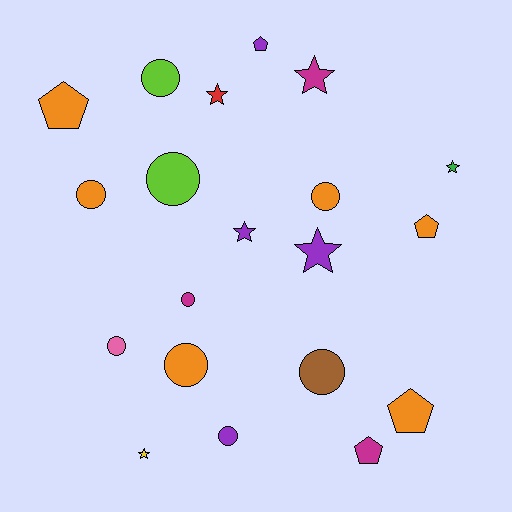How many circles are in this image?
There are 9 circles.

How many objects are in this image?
There are 20 objects.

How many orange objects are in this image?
There are 6 orange objects.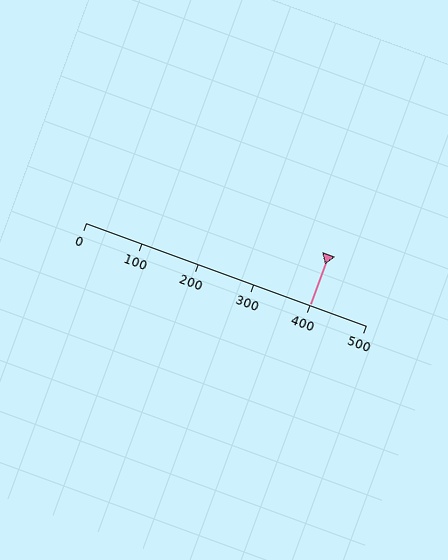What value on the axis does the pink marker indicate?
The marker indicates approximately 400.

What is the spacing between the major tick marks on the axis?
The major ticks are spaced 100 apart.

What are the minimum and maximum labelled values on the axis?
The axis runs from 0 to 500.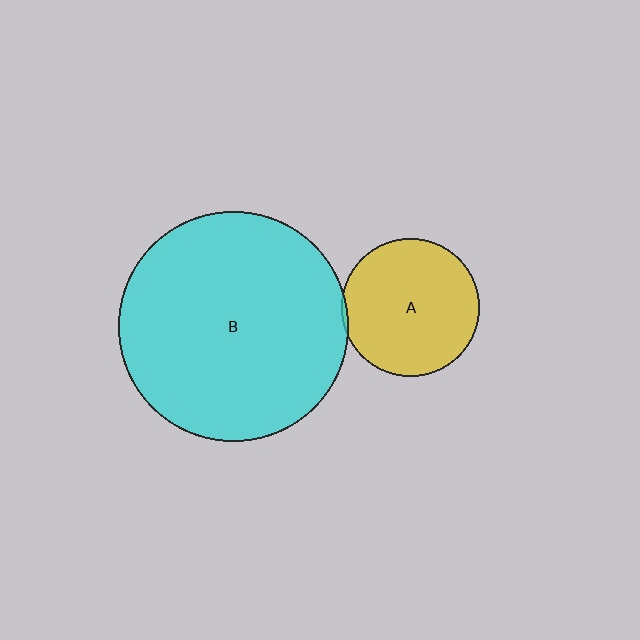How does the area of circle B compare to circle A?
Approximately 2.8 times.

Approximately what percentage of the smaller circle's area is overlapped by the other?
Approximately 5%.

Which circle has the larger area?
Circle B (cyan).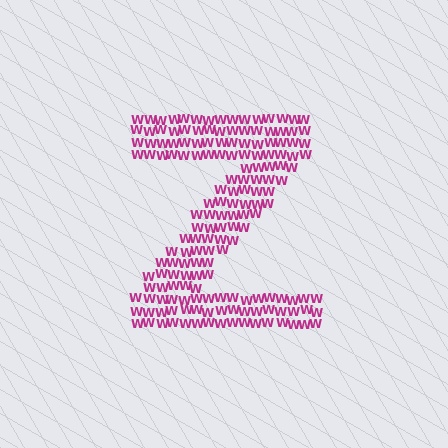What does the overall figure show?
The overall figure shows the letter Z.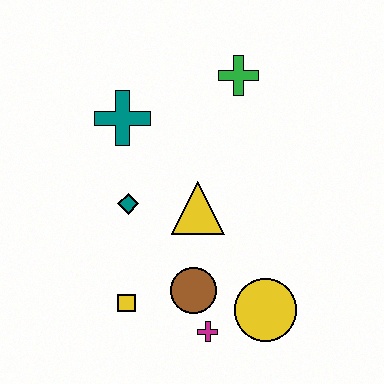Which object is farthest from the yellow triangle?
The green cross is farthest from the yellow triangle.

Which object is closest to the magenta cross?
The brown circle is closest to the magenta cross.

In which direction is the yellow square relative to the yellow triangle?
The yellow square is below the yellow triangle.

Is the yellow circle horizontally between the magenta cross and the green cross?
No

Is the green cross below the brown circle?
No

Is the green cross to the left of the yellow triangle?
No